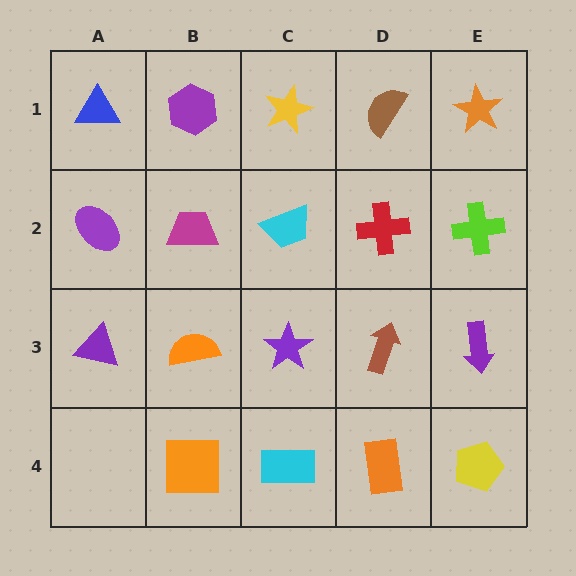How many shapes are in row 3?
5 shapes.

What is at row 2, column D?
A red cross.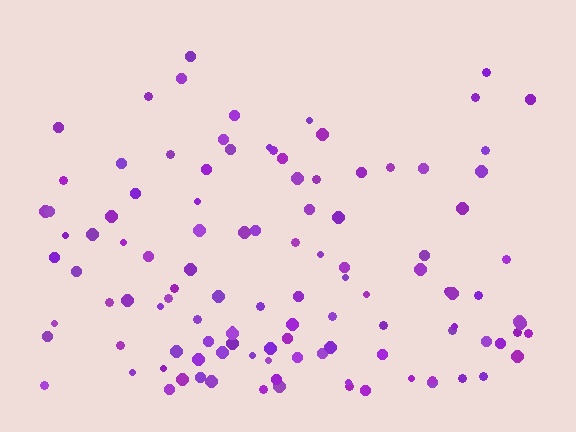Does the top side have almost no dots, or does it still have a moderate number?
Still a moderate number, just noticeably fewer than the bottom.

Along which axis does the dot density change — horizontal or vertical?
Vertical.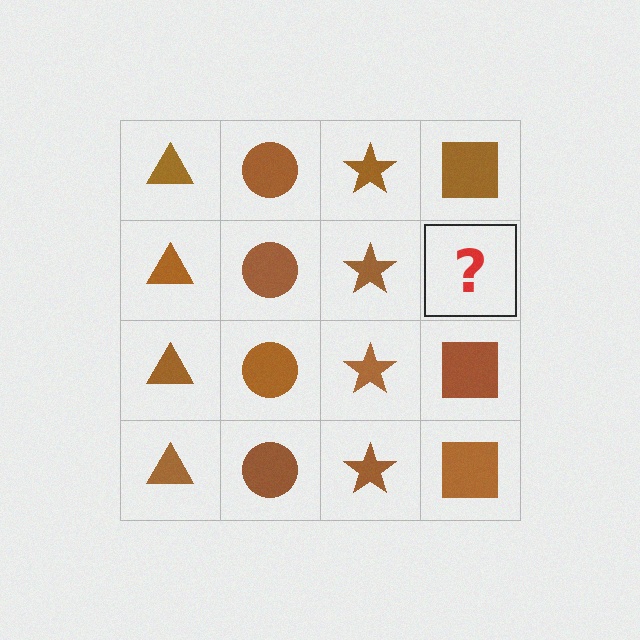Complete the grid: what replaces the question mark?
The question mark should be replaced with a brown square.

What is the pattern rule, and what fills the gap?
The rule is that each column has a consistent shape. The gap should be filled with a brown square.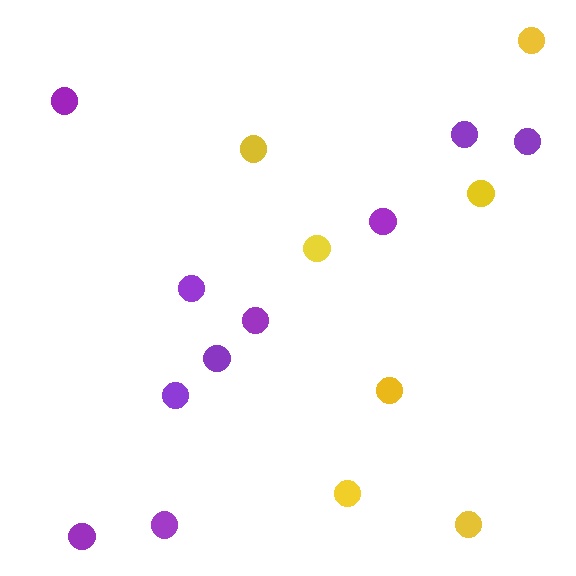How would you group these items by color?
There are 2 groups: one group of yellow circles (7) and one group of purple circles (10).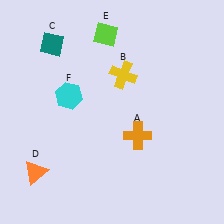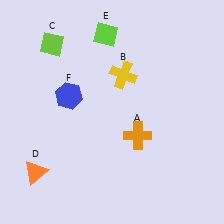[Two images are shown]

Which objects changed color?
C changed from teal to lime. F changed from cyan to blue.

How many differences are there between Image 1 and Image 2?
There are 2 differences between the two images.